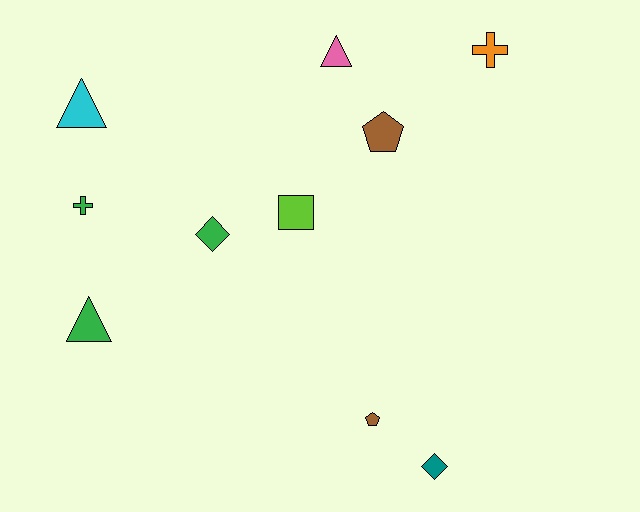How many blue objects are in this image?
There are no blue objects.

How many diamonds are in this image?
There are 2 diamonds.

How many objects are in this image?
There are 10 objects.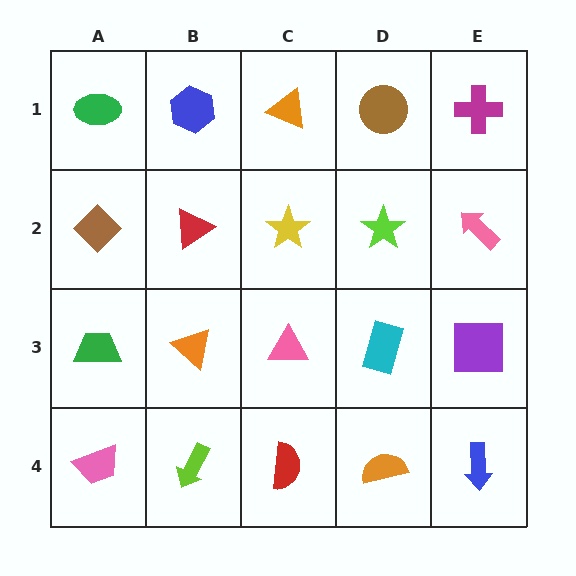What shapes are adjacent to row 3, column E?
A pink arrow (row 2, column E), a blue arrow (row 4, column E), a cyan rectangle (row 3, column D).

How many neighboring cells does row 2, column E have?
3.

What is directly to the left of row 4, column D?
A red semicircle.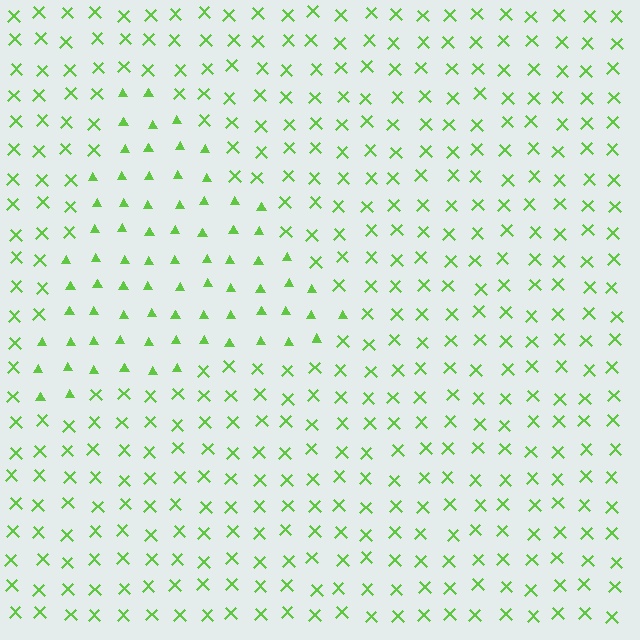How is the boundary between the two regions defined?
The boundary is defined by a change in element shape: triangles inside vs. X marks outside. All elements share the same color and spacing.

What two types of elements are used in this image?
The image uses triangles inside the triangle region and X marks outside it.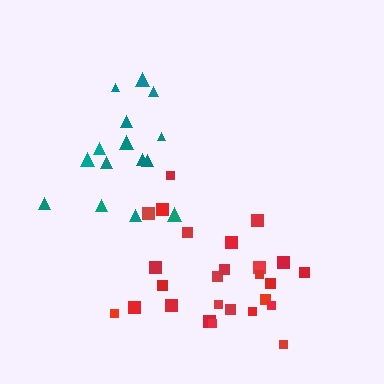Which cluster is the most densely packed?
Teal.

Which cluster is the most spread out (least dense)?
Red.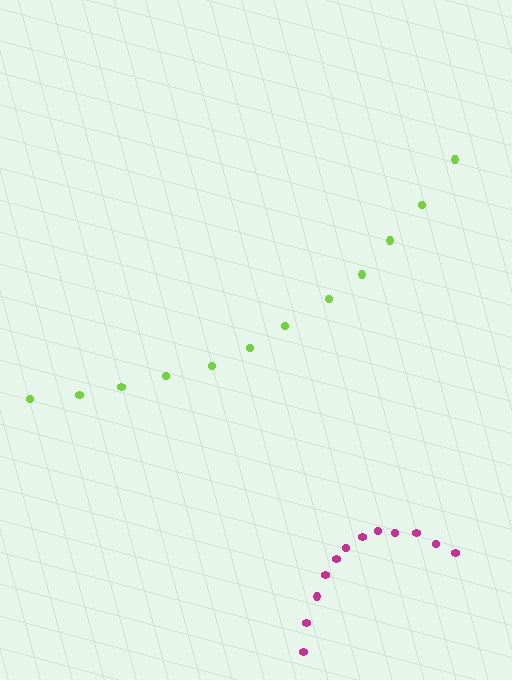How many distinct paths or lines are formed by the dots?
There are 2 distinct paths.